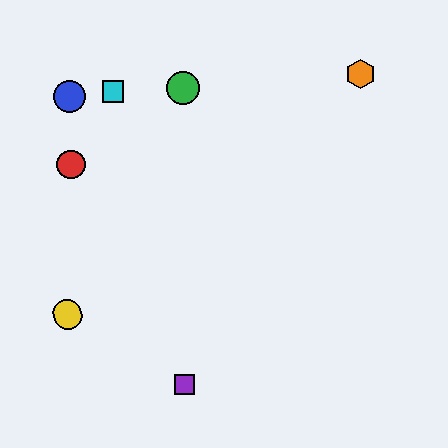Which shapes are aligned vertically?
The green circle, the purple square are aligned vertically.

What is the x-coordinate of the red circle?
The red circle is at x≈71.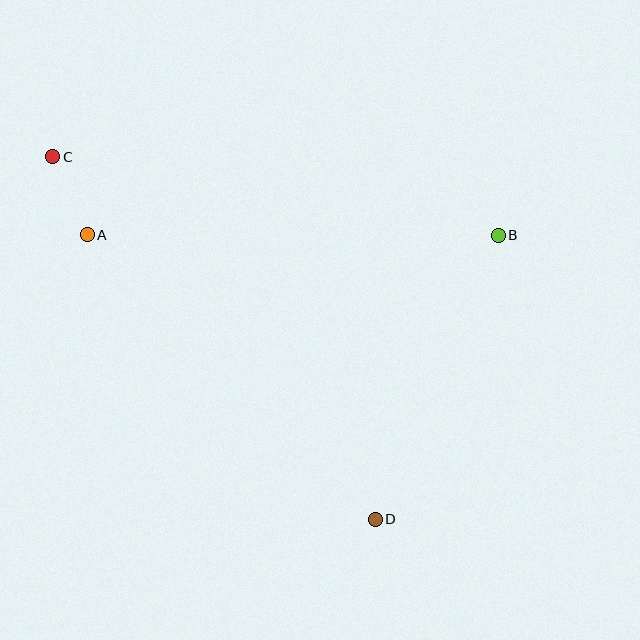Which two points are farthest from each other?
Points C and D are farthest from each other.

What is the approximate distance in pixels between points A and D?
The distance between A and D is approximately 405 pixels.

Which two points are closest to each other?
Points A and C are closest to each other.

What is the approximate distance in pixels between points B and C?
The distance between B and C is approximately 453 pixels.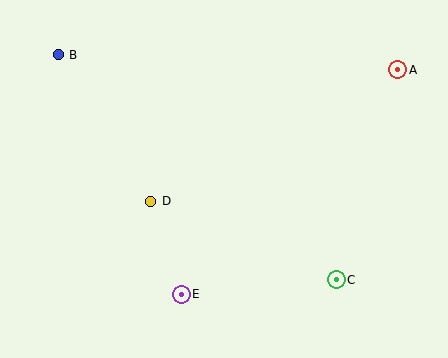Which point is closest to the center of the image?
Point D at (151, 201) is closest to the center.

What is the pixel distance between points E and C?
The distance between E and C is 156 pixels.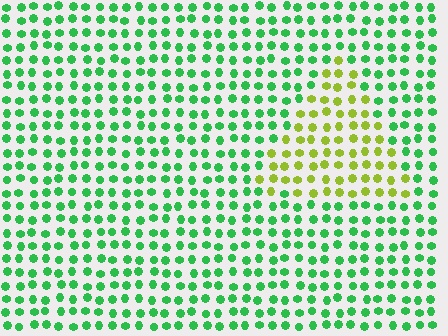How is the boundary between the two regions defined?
The boundary is defined purely by a slight shift in hue (about 55 degrees). Spacing, size, and orientation are identical on both sides.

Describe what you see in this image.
The image is filled with small green elements in a uniform arrangement. A triangle-shaped region is visible where the elements are tinted to a slightly different hue, forming a subtle color boundary.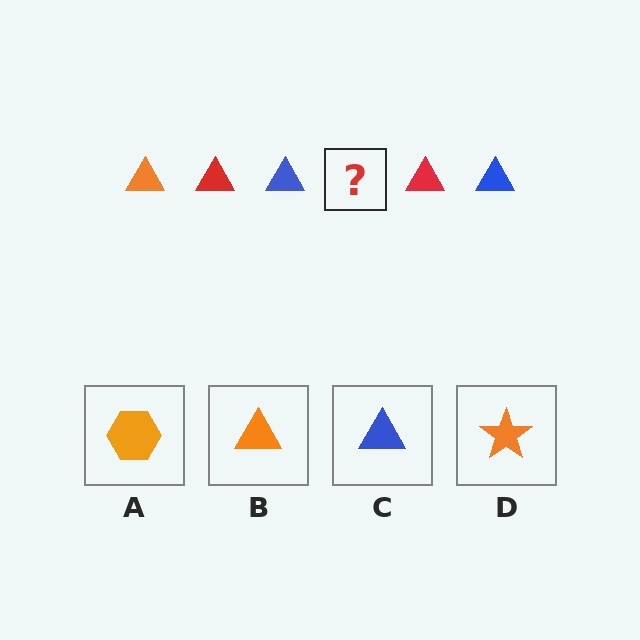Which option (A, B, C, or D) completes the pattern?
B.